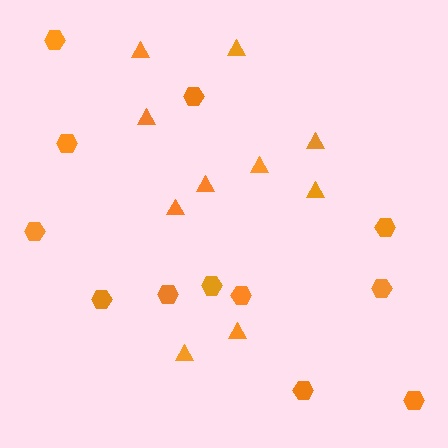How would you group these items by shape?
There are 2 groups: one group of triangles (10) and one group of hexagons (12).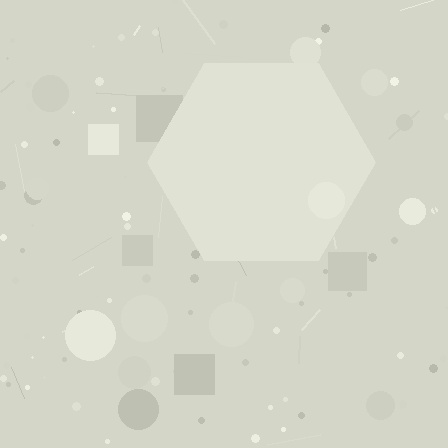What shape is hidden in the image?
A hexagon is hidden in the image.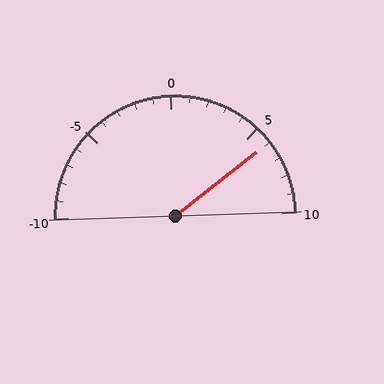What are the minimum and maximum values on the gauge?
The gauge ranges from -10 to 10.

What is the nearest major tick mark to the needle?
The nearest major tick mark is 5.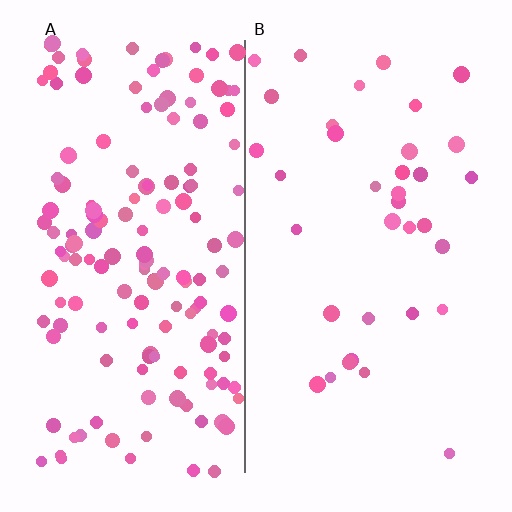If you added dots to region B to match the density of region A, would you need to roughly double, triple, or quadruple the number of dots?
Approximately quadruple.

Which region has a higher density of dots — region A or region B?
A (the left).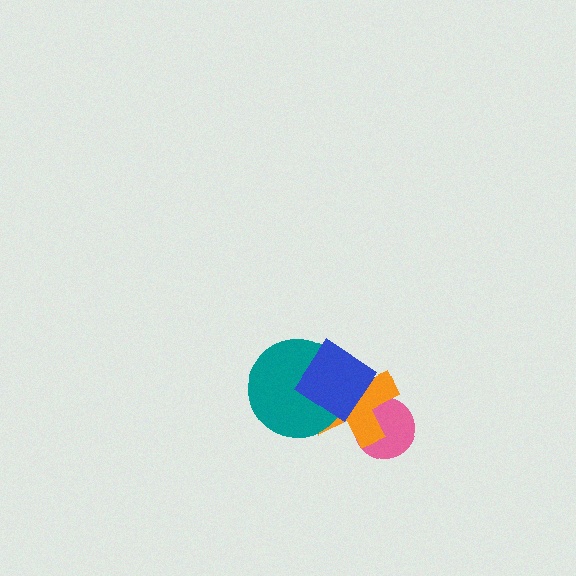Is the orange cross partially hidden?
Yes, it is partially covered by another shape.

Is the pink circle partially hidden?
Yes, it is partially covered by another shape.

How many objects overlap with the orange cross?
3 objects overlap with the orange cross.